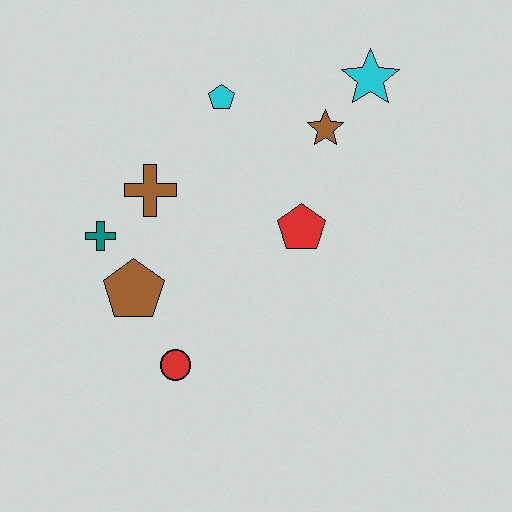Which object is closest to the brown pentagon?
The teal cross is closest to the brown pentagon.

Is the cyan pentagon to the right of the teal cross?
Yes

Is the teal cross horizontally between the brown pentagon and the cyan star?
No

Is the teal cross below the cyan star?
Yes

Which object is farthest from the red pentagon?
The teal cross is farthest from the red pentagon.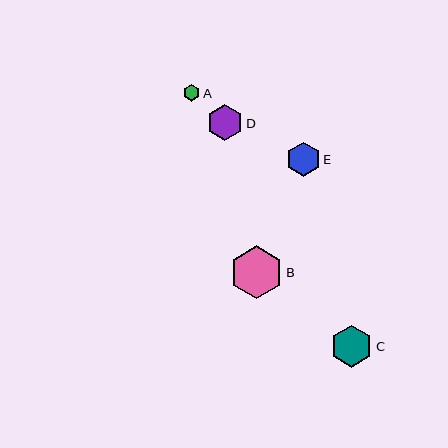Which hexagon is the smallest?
Hexagon A is the smallest with a size of approximately 17 pixels.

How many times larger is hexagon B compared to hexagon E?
Hexagon B is approximately 1.5 times the size of hexagon E.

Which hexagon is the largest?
Hexagon B is the largest with a size of approximately 53 pixels.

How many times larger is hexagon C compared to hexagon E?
Hexagon C is approximately 1.2 times the size of hexagon E.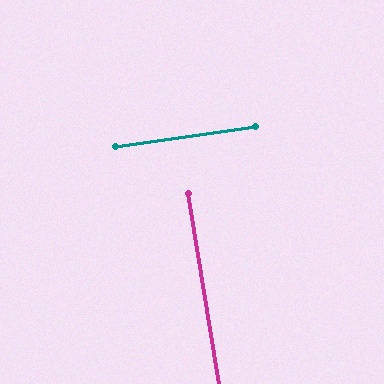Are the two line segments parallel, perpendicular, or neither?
Perpendicular — they meet at approximately 89°.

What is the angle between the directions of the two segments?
Approximately 89 degrees.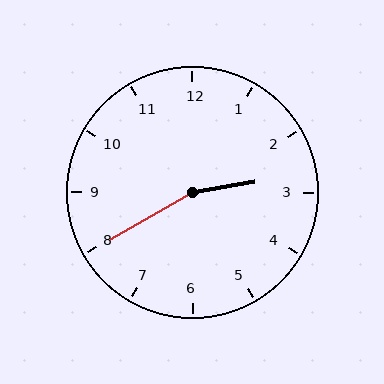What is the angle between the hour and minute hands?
Approximately 160 degrees.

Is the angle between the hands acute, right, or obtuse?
It is obtuse.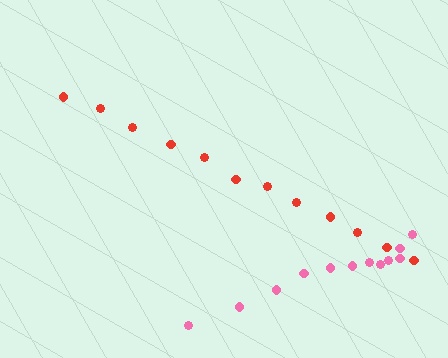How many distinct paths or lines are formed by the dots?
There are 2 distinct paths.